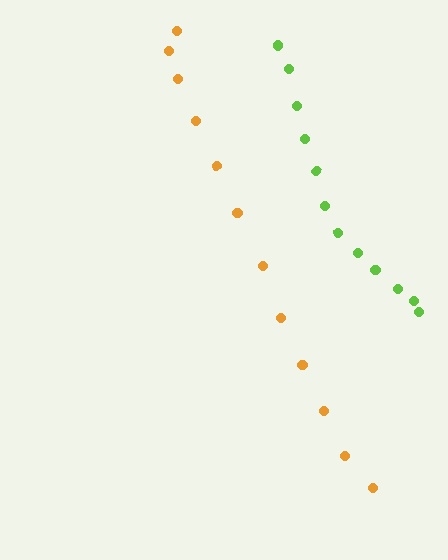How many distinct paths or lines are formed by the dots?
There are 2 distinct paths.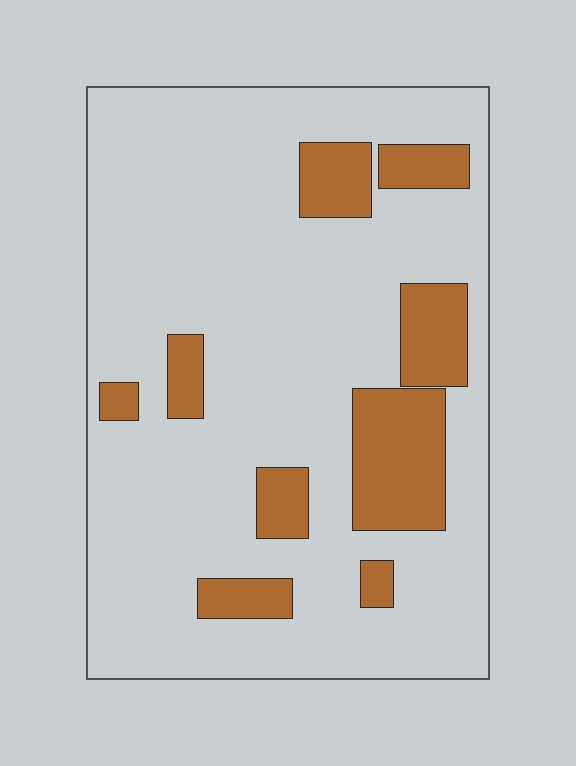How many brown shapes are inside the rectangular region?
9.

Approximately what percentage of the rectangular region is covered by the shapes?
Approximately 20%.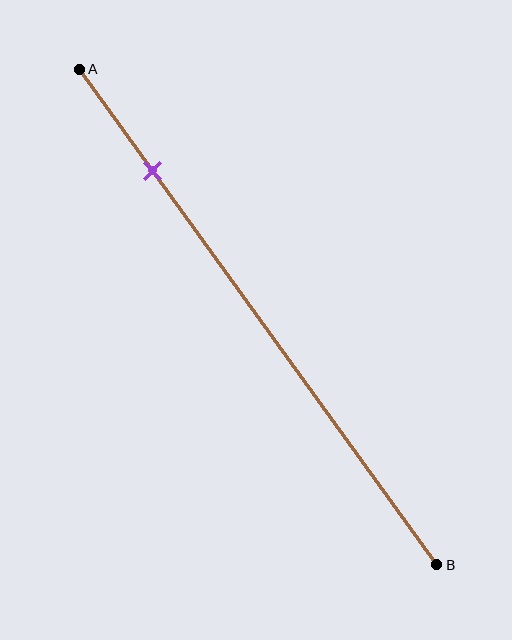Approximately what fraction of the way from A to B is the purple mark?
The purple mark is approximately 20% of the way from A to B.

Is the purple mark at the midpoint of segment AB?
No, the mark is at about 20% from A, not at the 50% midpoint.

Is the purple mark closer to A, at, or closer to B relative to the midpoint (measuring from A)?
The purple mark is closer to point A than the midpoint of segment AB.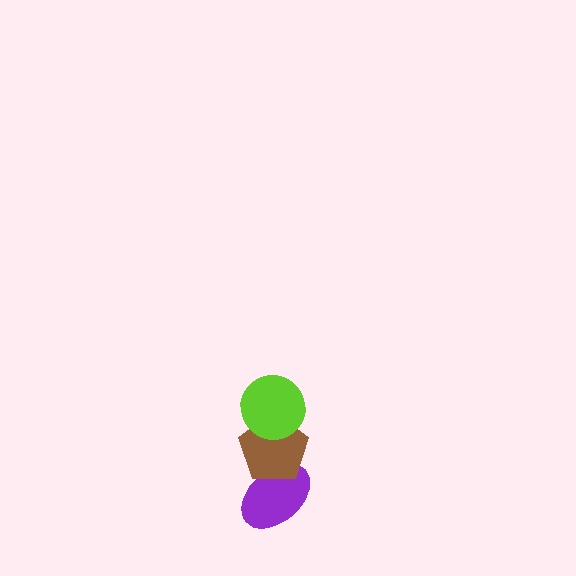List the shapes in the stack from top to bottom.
From top to bottom: the lime circle, the brown pentagon, the purple ellipse.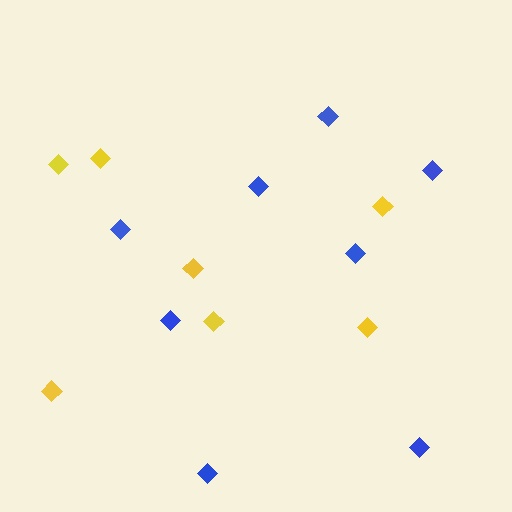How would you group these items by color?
There are 2 groups: one group of blue diamonds (8) and one group of yellow diamonds (7).